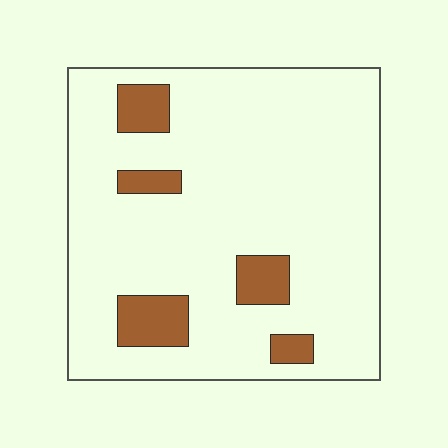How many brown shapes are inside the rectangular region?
5.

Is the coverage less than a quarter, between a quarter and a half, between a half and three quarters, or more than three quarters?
Less than a quarter.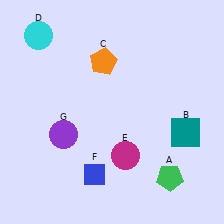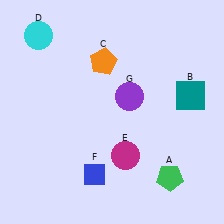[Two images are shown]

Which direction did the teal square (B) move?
The teal square (B) moved up.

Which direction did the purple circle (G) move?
The purple circle (G) moved right.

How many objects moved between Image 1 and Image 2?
2 objects moved between the two images.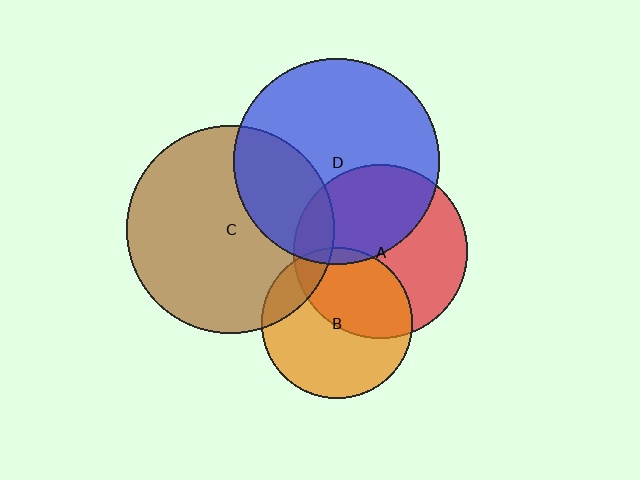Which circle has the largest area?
Circle C (brown).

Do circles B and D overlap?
Yes.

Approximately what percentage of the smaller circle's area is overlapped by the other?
Approximately 5%.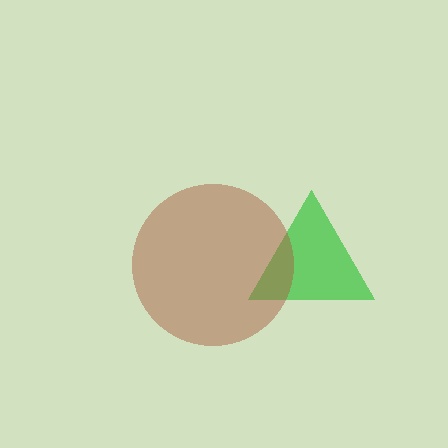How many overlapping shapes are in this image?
There are 2 overlapping shapes in the image.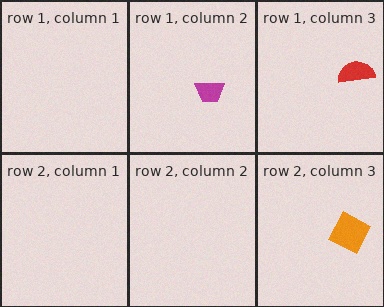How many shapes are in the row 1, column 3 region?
1.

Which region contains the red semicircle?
The row 1, column 3 region.